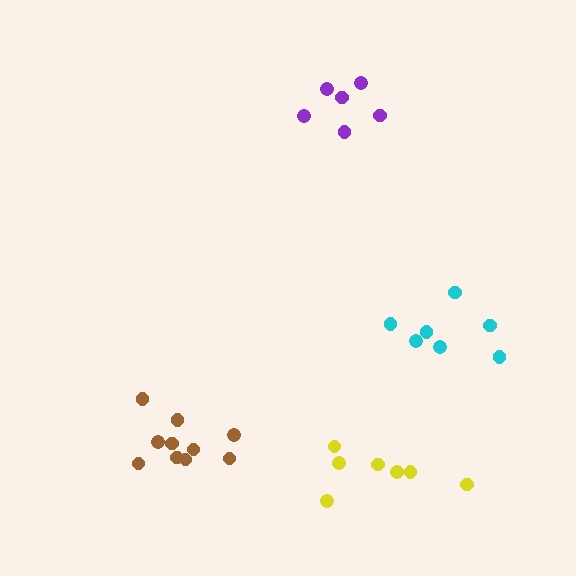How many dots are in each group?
Group 1: 10 dots, Group 2: 7 dots, Group 3: 6 dots, Group 4: 7 dots (30 total).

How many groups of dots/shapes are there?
There are 4 groups.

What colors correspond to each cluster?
The clusters are colored: brown, yellow, purple, cyan.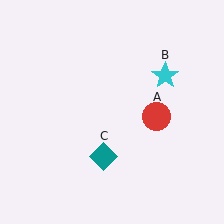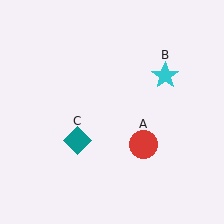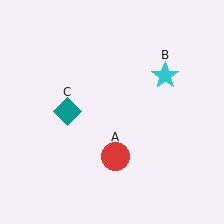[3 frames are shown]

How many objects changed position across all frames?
2 objects changed position: red circle (object A), teal diamond (object C).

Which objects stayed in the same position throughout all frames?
Cyan star (object B) remained stationary.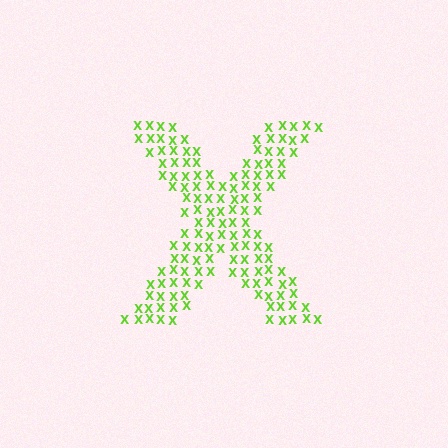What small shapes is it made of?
It is made of small letter X's.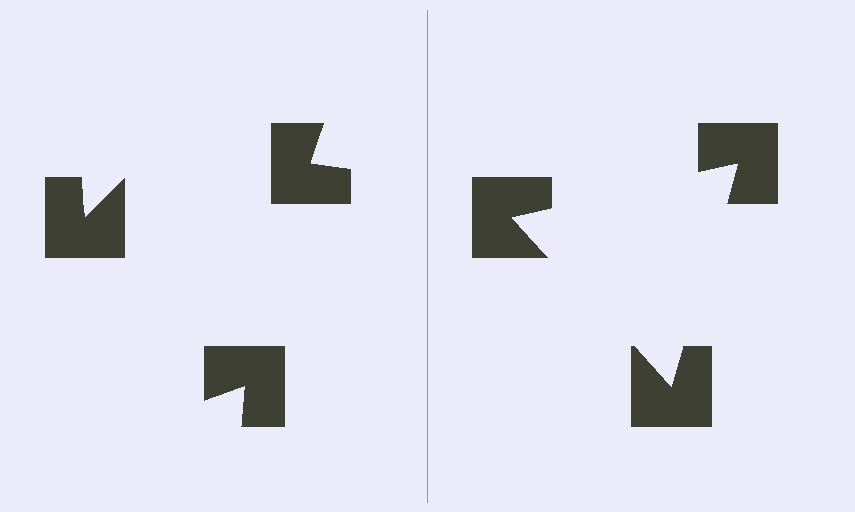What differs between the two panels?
The notched squares are positioned identically on both sides; only the wedge orientations differ. On the right they align to a triangle; on the left they are misaligned.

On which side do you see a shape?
An illusory triangle appears on the right side. On the left side the wedge cuts are rotated, so no coherent shape forms.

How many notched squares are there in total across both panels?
6 — 3 on each side.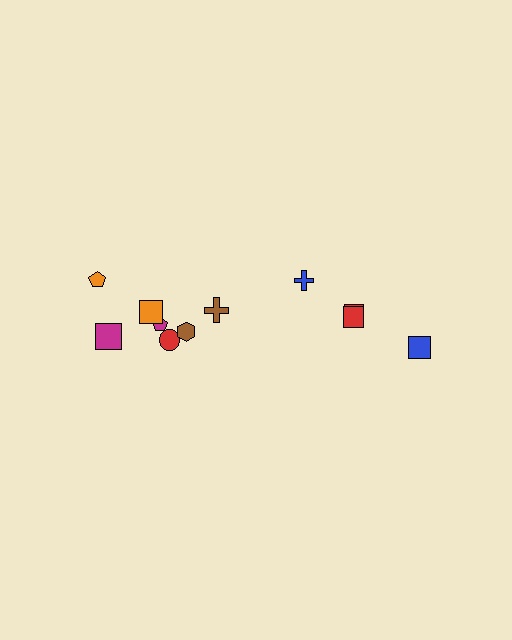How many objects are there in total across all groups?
There are 11 objects.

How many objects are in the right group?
There are 4 objects.